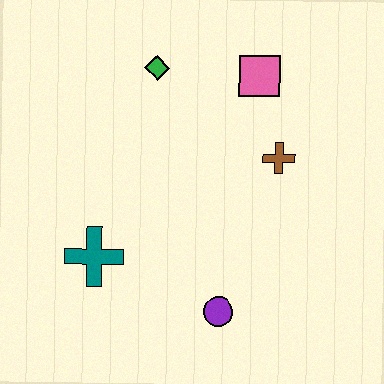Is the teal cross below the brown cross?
Yes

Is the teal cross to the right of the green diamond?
No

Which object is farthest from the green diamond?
The purple circle is farthest from the green diamond.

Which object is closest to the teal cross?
The purple circle is closest to the teal cross.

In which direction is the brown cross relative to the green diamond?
The brown cross is to the right of the green diamond.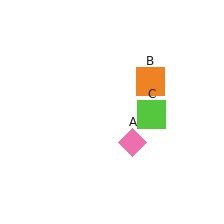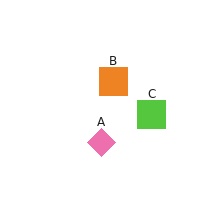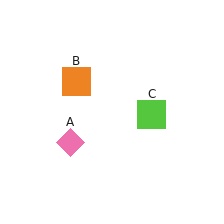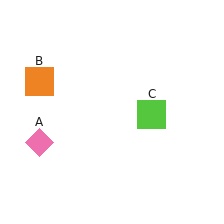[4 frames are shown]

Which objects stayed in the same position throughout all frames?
Lime square (object C) remained stationary.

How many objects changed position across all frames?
2 objects changed position: pink diamond (object A), orange square (object B).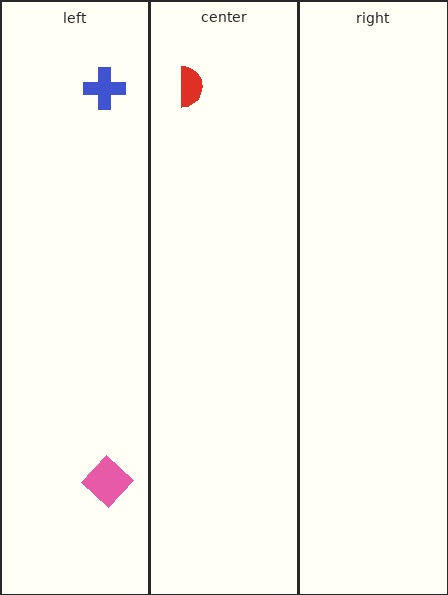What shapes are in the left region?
The pink diamond, the blue cross.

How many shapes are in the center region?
1.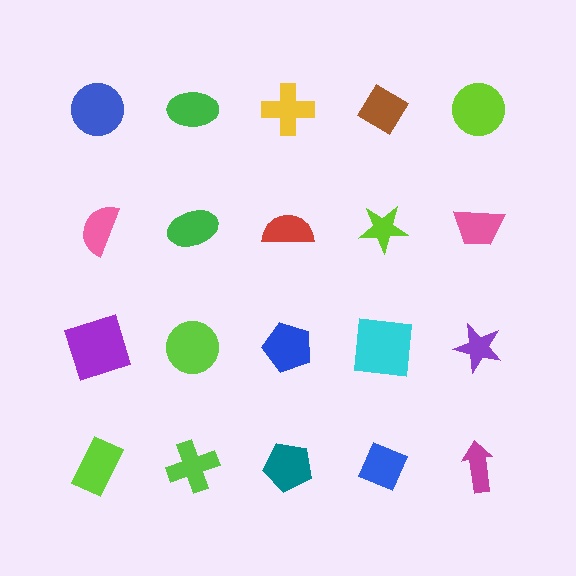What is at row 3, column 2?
A lime circle.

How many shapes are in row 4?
5 shapes.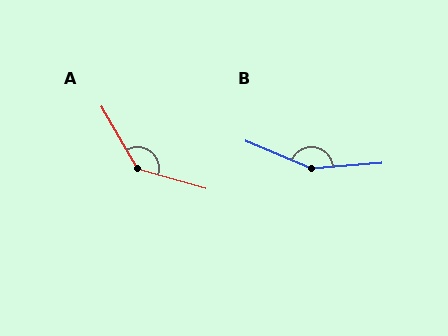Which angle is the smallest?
A, at approximately 136 degrees.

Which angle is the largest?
B, at approximately 153 degrees.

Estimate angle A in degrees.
Approximately 136 degrees.